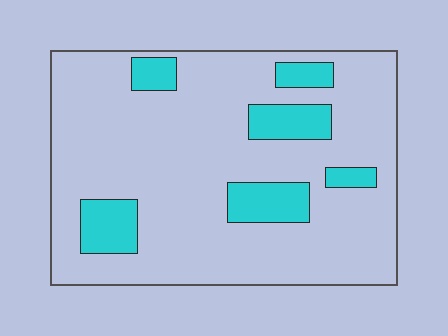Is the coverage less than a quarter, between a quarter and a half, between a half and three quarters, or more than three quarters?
Less than a quarter.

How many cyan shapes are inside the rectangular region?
6.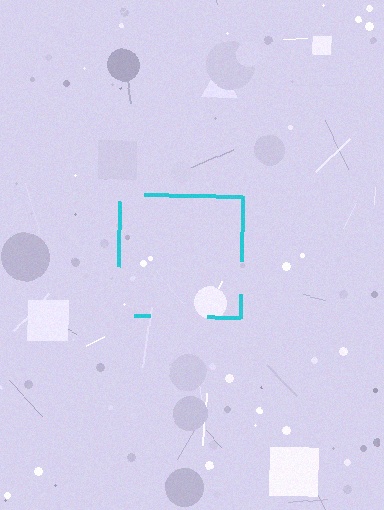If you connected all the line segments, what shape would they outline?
They would outline a square.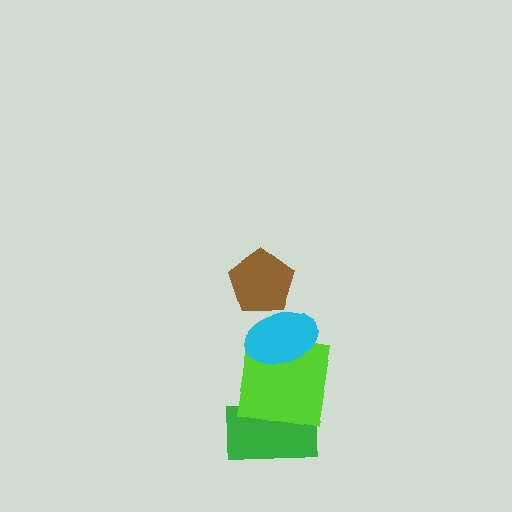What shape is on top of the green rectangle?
The lime square is on top of the green rectangle.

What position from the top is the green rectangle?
The green rectangle is 4th from the top.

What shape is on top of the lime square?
The cyan ellipse is on top of the lime square.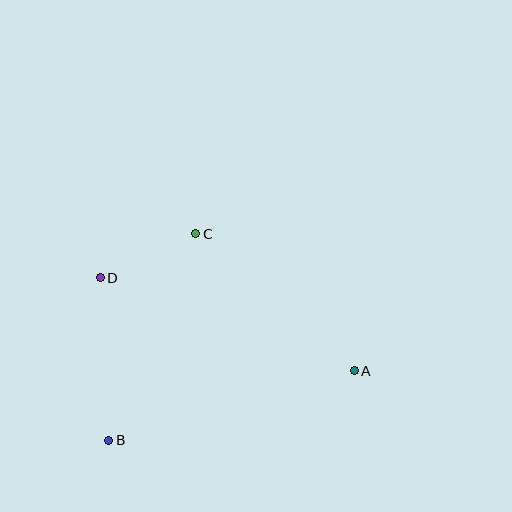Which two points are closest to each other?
Points C and D are closest to each other.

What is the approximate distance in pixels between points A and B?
The distance between A and B is approximately 255 pixels.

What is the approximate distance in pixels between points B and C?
The distance between B and C is approximately 224 pixels.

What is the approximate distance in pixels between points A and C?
The distance between A and C is approximately 210 pixels.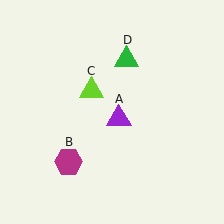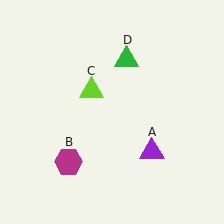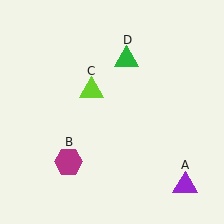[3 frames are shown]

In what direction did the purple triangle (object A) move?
The purple triangle (object A) moved down and to the right.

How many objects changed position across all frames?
1 object changed position: purple triangle (object A).